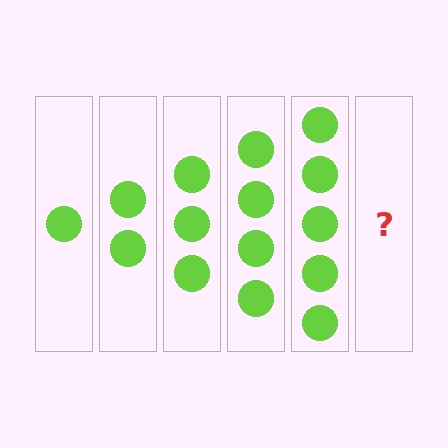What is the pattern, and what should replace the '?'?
The pattern is that each step adds one more circle. The '?' should be 6 circles.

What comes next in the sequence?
The next element should be 6 circles.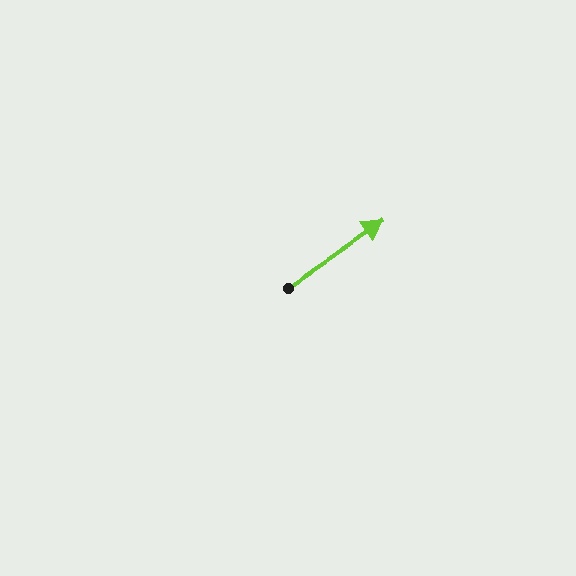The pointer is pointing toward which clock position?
Roughly 2 o'clock.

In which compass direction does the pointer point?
Northeast.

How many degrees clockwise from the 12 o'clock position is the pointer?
Approximately 56 degrees.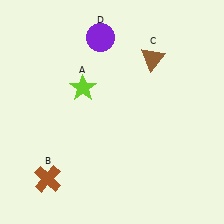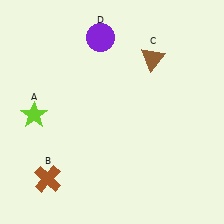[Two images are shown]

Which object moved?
The lime star (A) moved left.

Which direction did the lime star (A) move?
The lime star (A) moved left.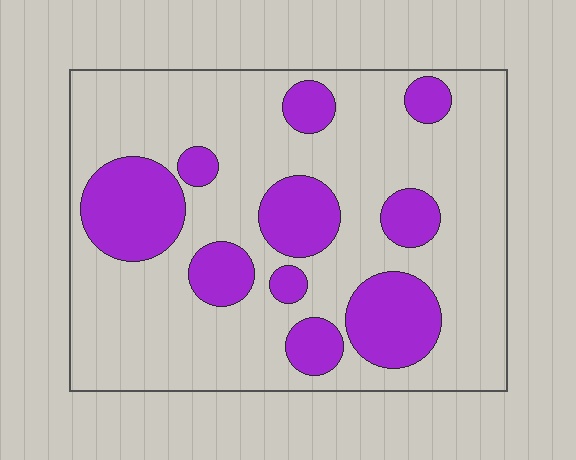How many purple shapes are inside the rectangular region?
10.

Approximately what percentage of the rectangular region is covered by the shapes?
Approximately 25%.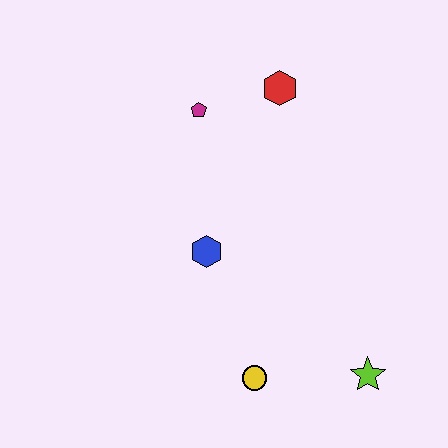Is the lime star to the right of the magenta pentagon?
Yes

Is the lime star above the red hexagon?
No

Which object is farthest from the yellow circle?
The red hexagon is farthest from the yellow circle.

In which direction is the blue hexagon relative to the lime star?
The blue hexagon is to the left of the lime star.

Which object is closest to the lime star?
The yellow circle is closest to the lime star.